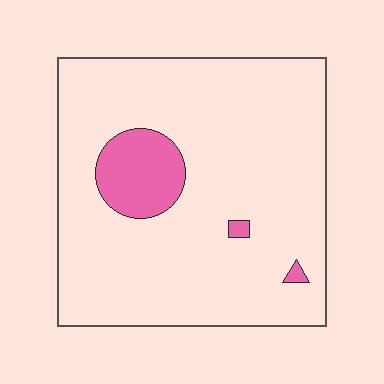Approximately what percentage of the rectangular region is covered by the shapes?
Approximately 10%.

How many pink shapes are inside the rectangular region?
3.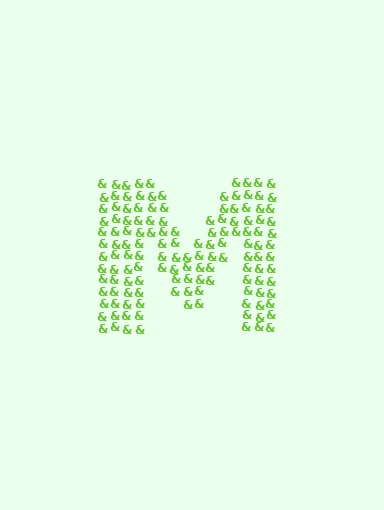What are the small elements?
The small elements are ampersands.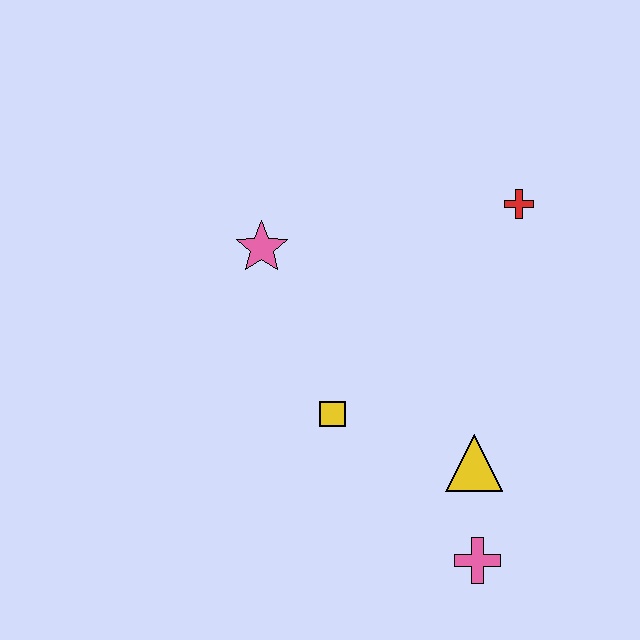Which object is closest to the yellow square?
The yellow triangle is closest to the yellow square.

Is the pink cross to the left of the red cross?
Yes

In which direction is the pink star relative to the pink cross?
The pink star is above the pink cross.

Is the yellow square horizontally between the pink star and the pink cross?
Yes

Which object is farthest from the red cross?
The pink cross is farthest from the red cross.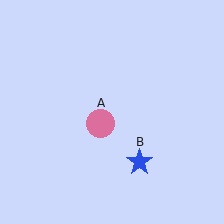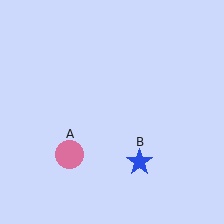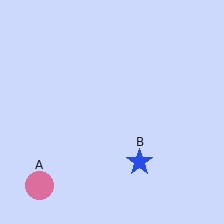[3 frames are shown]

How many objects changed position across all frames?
1 object changed position: pink circle (object A).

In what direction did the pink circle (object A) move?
The pink circle (object A) moved down and to the left.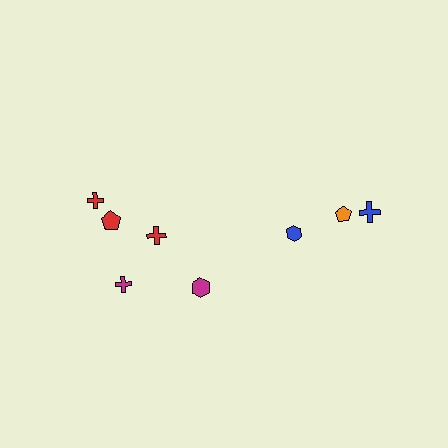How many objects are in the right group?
There are 3 objects.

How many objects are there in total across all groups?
There are 8 objects.